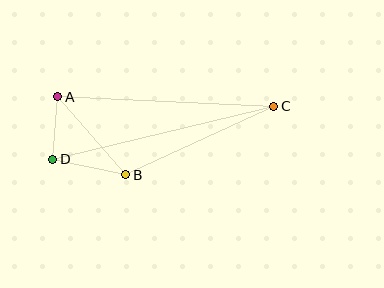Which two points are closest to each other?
Points A and D are closest to each other.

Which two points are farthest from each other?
Points C and D are farthest from each other.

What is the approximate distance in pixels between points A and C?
The distance between A and C is approximately 217 pixels.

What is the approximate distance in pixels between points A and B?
The distance between A and B is approximately 104 pixels.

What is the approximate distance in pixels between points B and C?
The distance between B and C is approximately 164 pixels.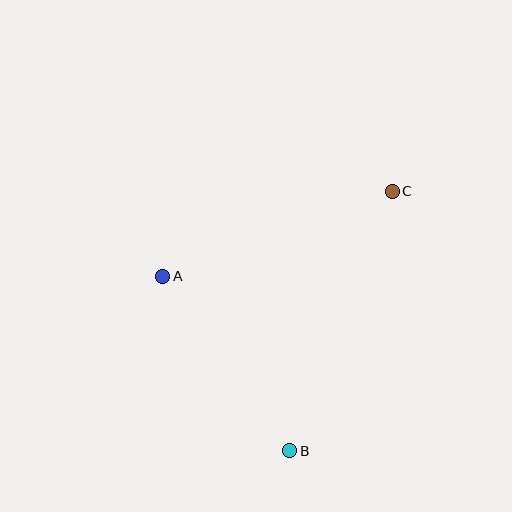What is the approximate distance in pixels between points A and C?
The distance between A and C is approximately 245 pixels.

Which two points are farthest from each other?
Points B and C are farthest from each other.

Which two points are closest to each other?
Points A and B are closest to each other.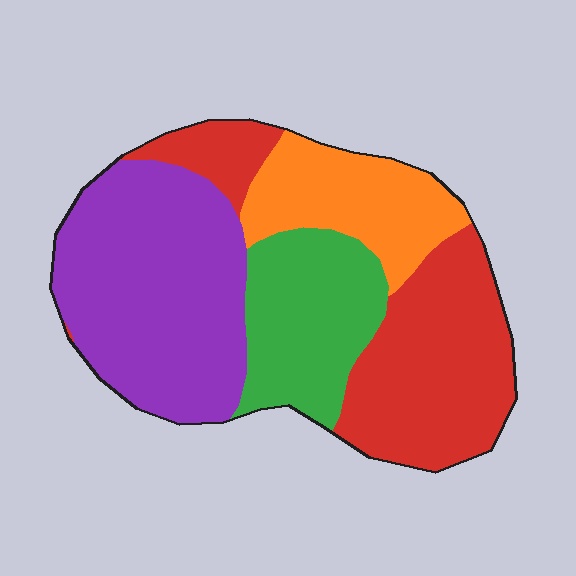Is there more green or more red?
Red.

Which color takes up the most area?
Purple, at roughly 35%.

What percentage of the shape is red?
Red covers around 30% of the shape.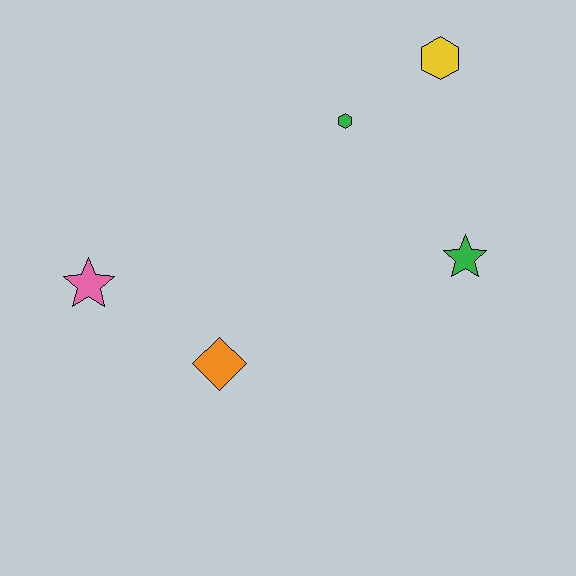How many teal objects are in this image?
There are no teal objects.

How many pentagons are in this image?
There are no pentagons.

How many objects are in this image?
There are 5 objects.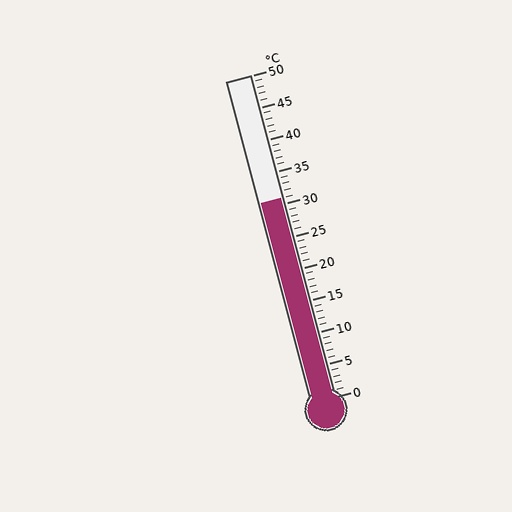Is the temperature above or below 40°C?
The temperature is below 40°C.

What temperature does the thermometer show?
The thermometer shows approximately 31°C.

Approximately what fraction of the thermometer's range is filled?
The thermometer is filled to approximately 60% of its range.